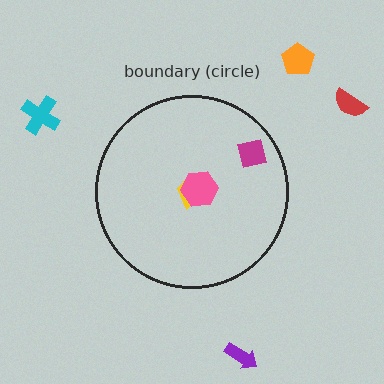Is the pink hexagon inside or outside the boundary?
Inside.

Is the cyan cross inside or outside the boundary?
Outside.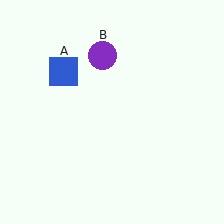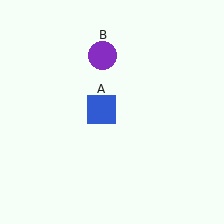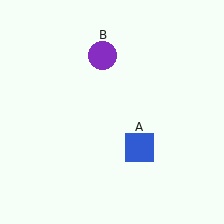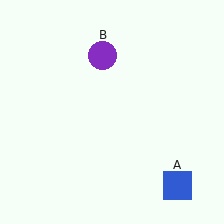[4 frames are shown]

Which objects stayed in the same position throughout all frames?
Purple circle (object B) remained stationary.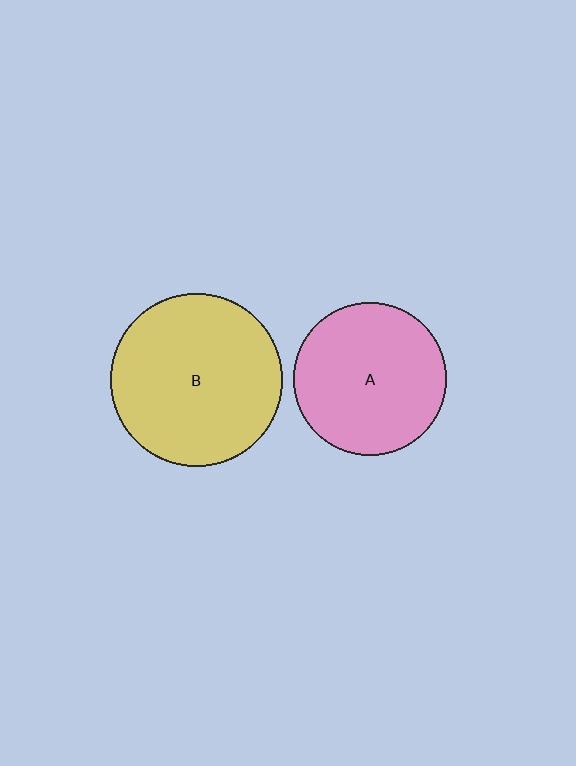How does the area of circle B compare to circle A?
Approximately 1.3 times.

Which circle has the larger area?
Circle B (yellow).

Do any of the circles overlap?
No, none of the circles overlap.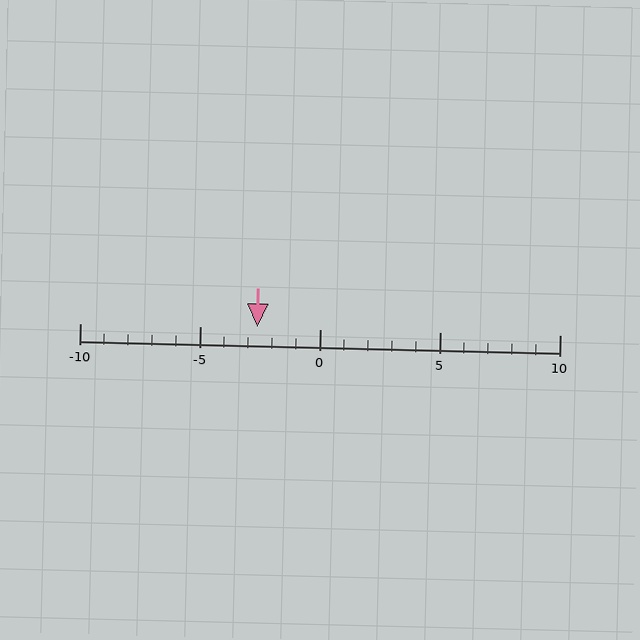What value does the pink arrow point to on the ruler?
The pink arrow points to approximately -3.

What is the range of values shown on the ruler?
The ruler shows values from -10 to 10.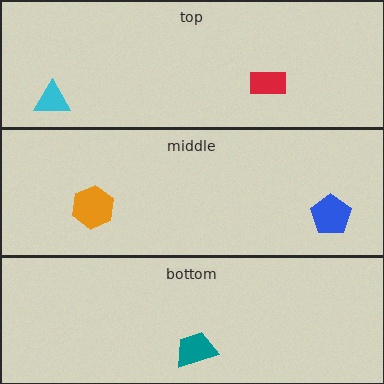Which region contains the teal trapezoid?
The bottom region.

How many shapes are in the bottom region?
1.